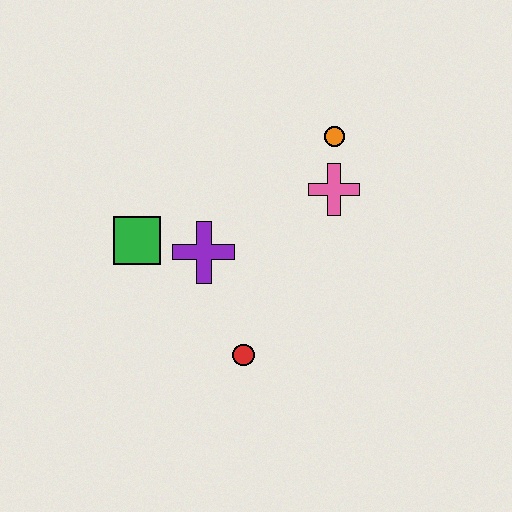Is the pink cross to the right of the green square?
Yes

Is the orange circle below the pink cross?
No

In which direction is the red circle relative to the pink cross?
The red circle is below the pink cross.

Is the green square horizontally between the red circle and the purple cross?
No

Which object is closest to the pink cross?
The orange circle is closest to the pink cross.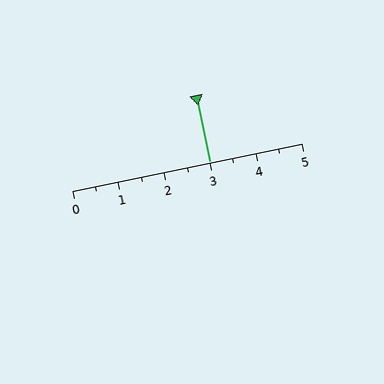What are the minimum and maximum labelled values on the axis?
The axis runs from 0 to 5.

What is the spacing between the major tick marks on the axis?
The major ticks are spaced 1 apart.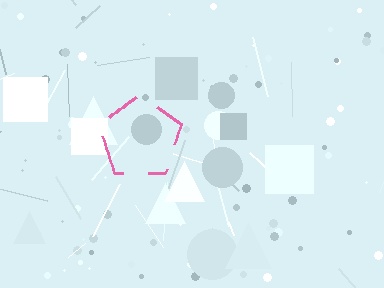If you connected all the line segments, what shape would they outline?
They would outline a pentagon.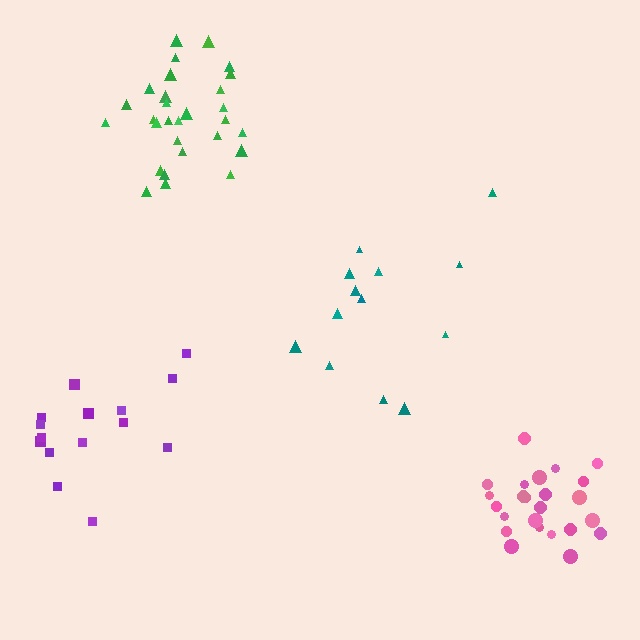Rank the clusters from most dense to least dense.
pink, green, purple, teal.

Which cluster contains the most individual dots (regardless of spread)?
Green (29).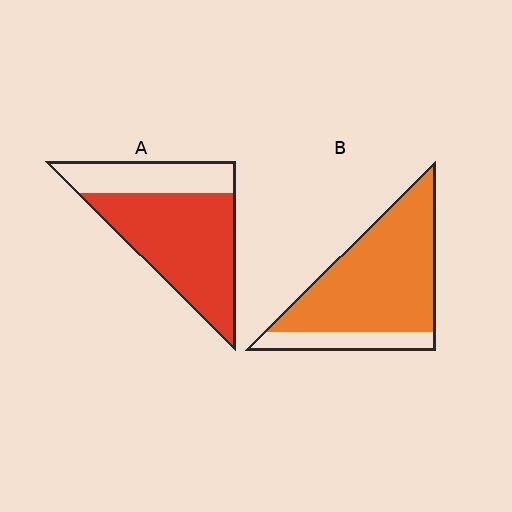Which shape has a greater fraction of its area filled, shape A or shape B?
Shape B.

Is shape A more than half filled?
Yes.